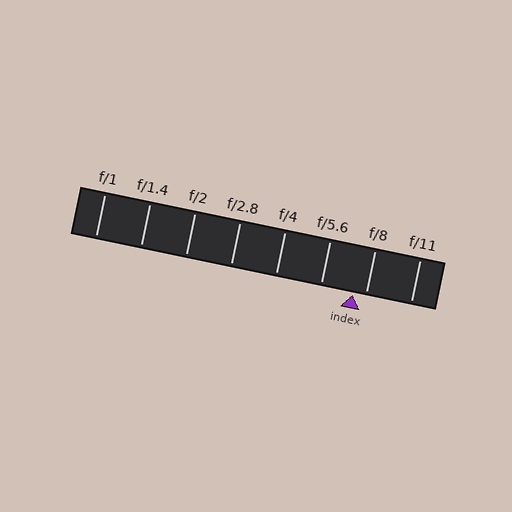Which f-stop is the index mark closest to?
The index mark is closest to f/8.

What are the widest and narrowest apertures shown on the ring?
The widest aperture shown is f/1 and the narrowest is f/11.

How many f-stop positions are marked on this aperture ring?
There are 8 f-stop positions marked.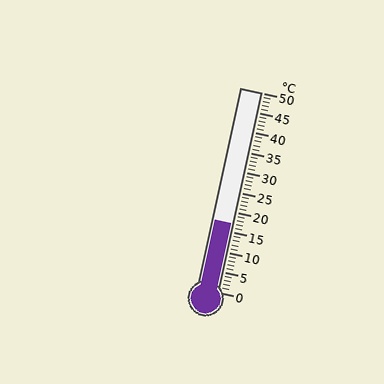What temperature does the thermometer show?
The thermometer shows approximately 17°C.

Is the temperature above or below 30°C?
The temperature is below 30°C.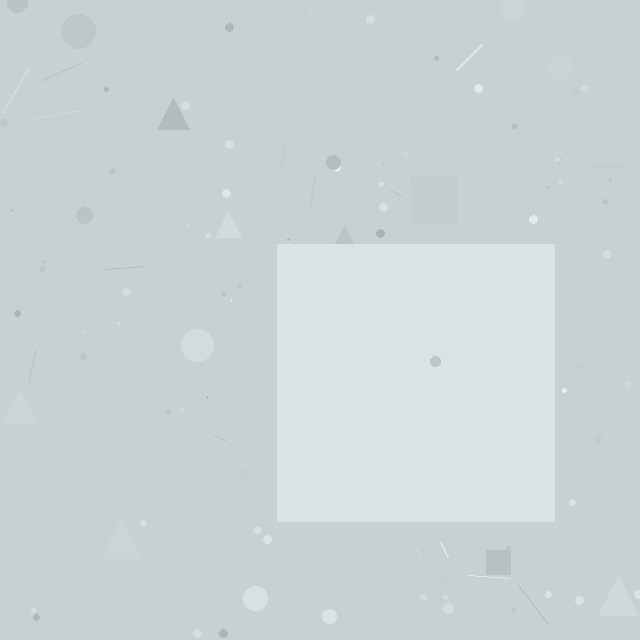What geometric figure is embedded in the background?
A square is embedded in the background.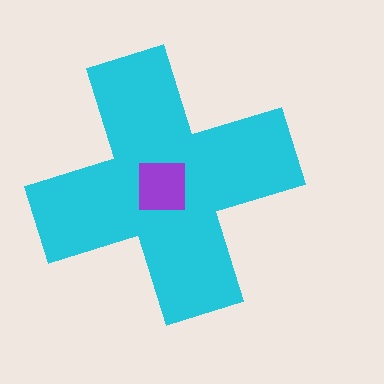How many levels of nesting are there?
2.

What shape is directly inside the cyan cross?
The purple square.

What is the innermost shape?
The purple square.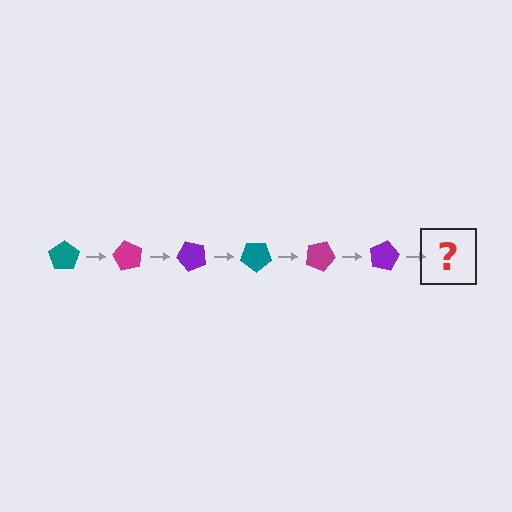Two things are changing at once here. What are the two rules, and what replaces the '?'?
The two rules are that it rotates 60 degrees each step and the color cycles through teal, magenta, and purple. The '?' should be a teal pentagon, rotated 360 degrees from the start.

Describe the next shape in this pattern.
It should be a teal pentagon, rotated 360 degrees from the start.